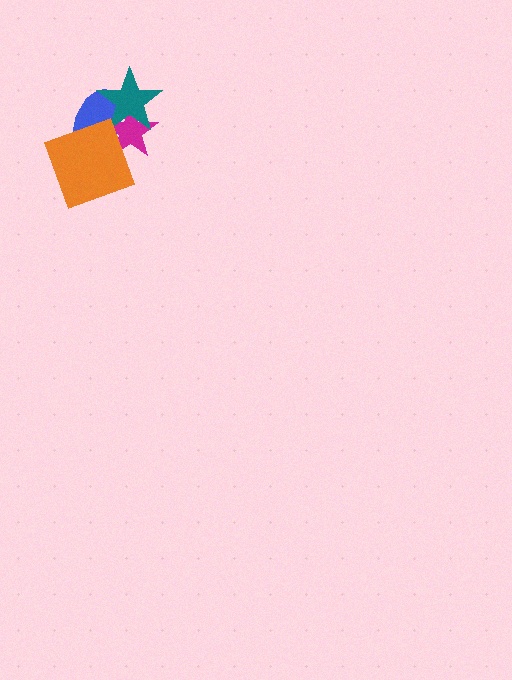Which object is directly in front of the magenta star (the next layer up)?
The teal star is directly in front of the magenta star.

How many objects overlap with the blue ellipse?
3 objects overlap with the blue ellipse.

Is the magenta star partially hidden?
Yes, it is partially covered by another shape.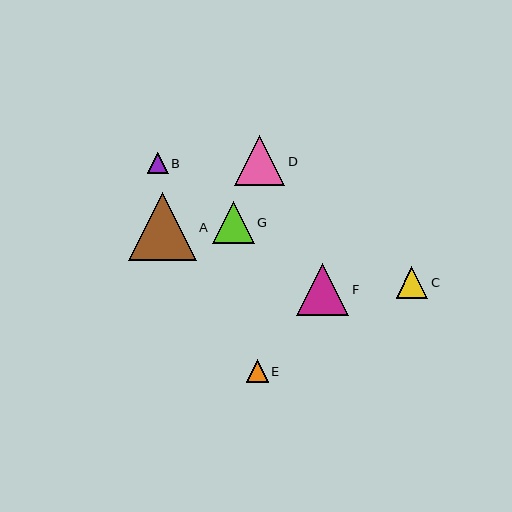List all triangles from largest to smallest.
From largest to smallest: A, F, D, G, C, E, B.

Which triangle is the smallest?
Triangle B is the smallest with a size of approximately 21 pixels.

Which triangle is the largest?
Triangle A is the largest with a size of approximately 68 pixels.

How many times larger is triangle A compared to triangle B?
Triangle A is approximately 3.3 times the size of triangle B.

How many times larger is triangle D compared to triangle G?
Triangle D is approximately 1.2 times the size of triangle G.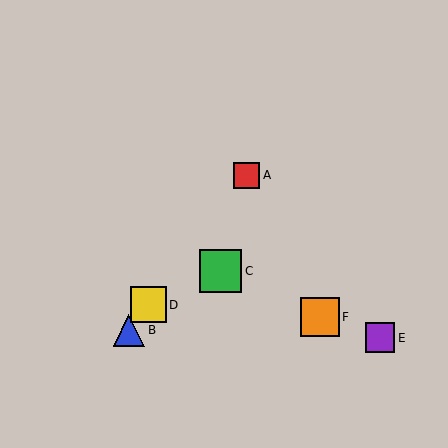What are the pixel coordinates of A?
Object A is at (247, 175).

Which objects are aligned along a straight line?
Objects A, B, D are aligned along a straight line.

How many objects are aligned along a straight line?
3 objects (A, B, D) are aligned along a straight line.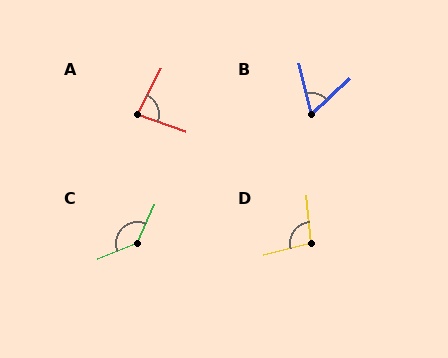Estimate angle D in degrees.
Approximately 99 degrees.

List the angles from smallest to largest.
B (61°), A (82°), D (99°), C (137°).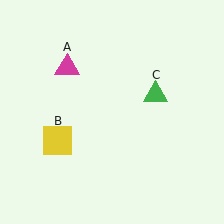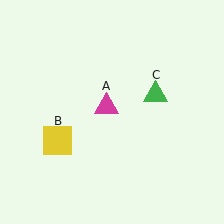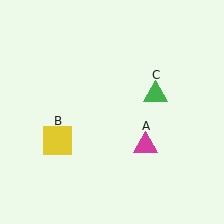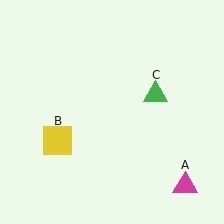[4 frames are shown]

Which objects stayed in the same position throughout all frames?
Yellow square (object B) and green triangle (object C) remained stationary.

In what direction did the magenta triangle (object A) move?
The magenta triangle (object A) moved down and to the right.